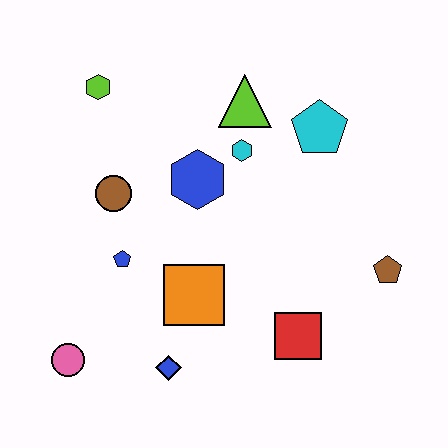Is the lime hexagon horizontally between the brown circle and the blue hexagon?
No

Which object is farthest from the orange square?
The lime hexagon is farthest from the orange square.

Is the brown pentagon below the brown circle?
Yes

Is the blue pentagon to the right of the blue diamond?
No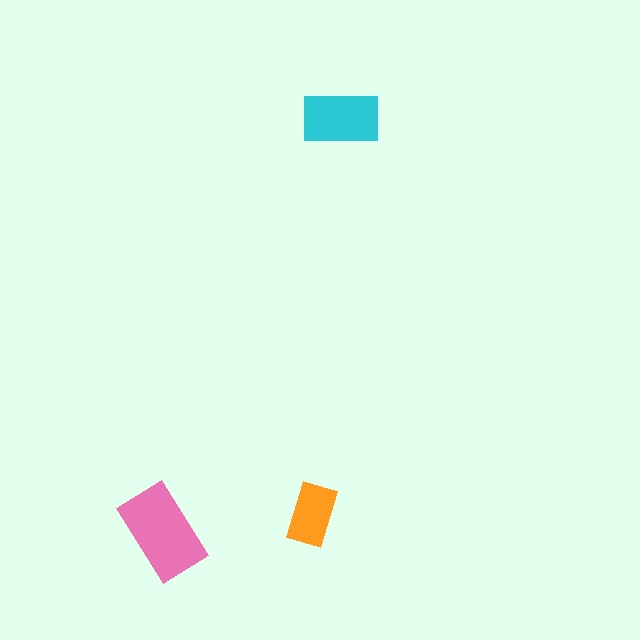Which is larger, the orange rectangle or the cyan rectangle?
The cyan one.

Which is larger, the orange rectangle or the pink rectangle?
The pink one.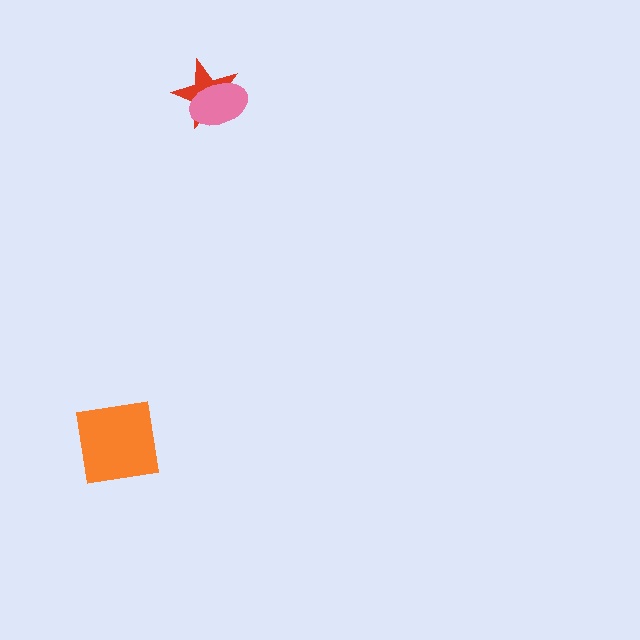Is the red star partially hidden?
Yes, it is partially covered by another shape.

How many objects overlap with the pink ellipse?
1 object overlaps with the pink ellipse.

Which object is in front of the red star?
The pink ellipse is in front of the red star.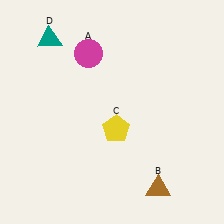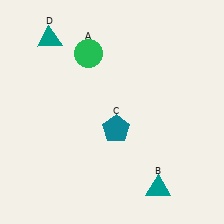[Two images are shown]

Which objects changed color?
A changed from magenta to green. B changed from brown to teal. C changed from yellow to teal.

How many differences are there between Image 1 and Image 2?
There are 3 differences between the two images.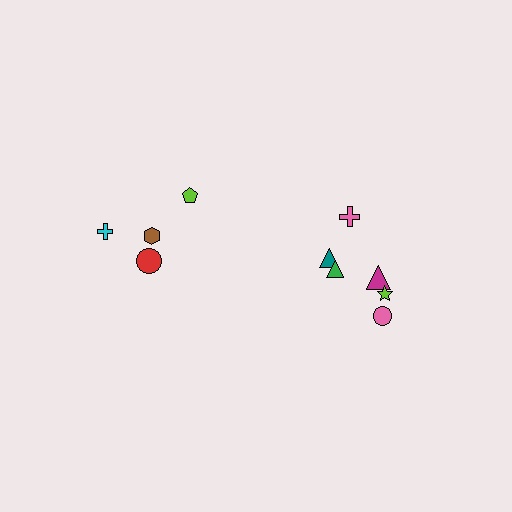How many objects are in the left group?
There are 4 objects.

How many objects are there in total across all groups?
There are 10 objects.